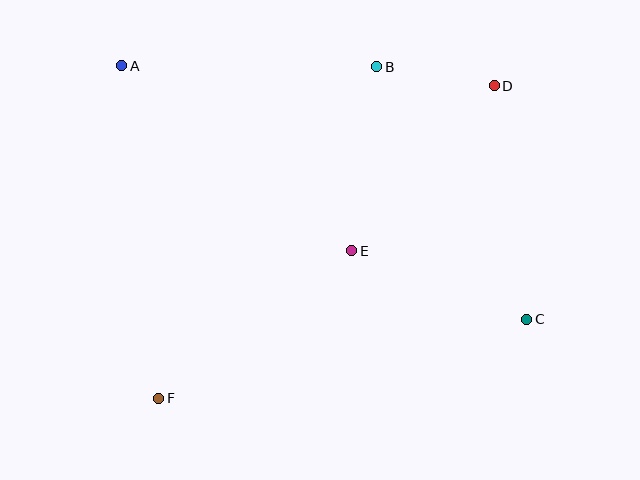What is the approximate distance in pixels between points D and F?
The distance between D and F is approximately 458 pixels.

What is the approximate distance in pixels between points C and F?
The distance between C and F is approximately 376 pixels.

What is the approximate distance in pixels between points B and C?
The distance between B and C is approximately 294 pixels.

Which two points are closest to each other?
Points B and D are closest to each other.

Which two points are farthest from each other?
Points A and C are farthest from each other.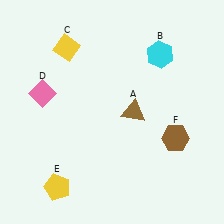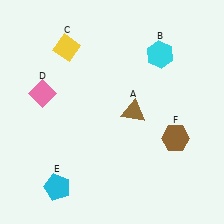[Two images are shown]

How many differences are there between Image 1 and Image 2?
There is 1 difference between the two images.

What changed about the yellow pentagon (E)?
In Image 1, E is yellow. In Image 2, it changed to cyan.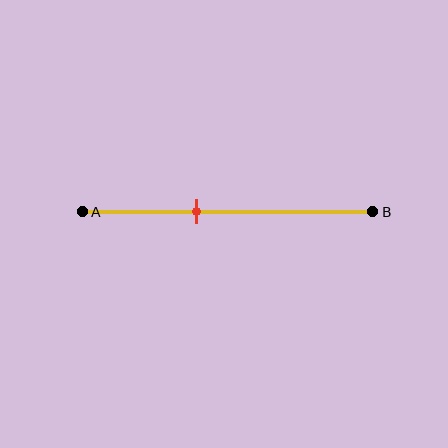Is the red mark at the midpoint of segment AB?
No, the mark is at about 40% from A, not at the 50% midpoint.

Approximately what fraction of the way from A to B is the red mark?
The red mark is approximately 40% of the way from A to B.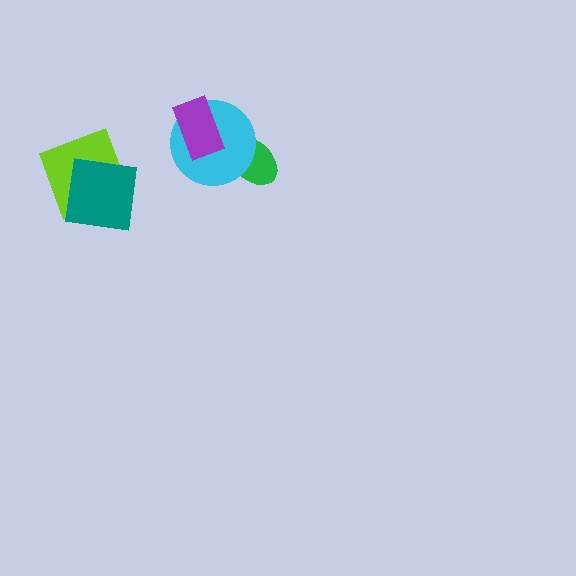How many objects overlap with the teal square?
1 object overlaps with the teal square.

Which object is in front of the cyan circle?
The purple rectangle is in front of the cyan circle.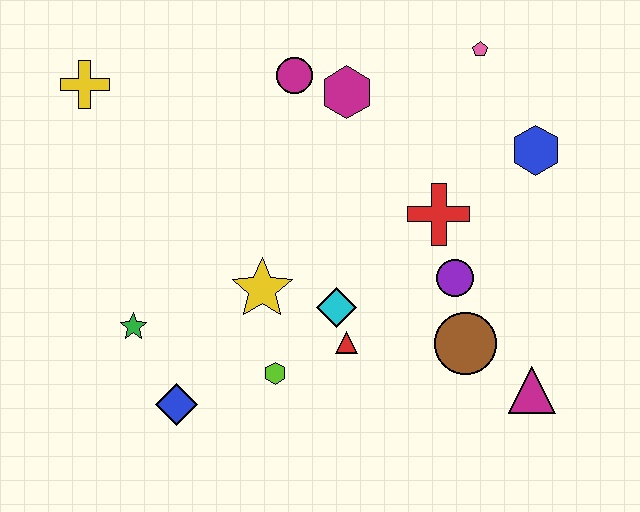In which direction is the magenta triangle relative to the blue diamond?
The magenta triangle is to the right of the blue diamond.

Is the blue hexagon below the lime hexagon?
No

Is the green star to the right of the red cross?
No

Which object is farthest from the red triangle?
The yellow cross is farthest from the red triangle.